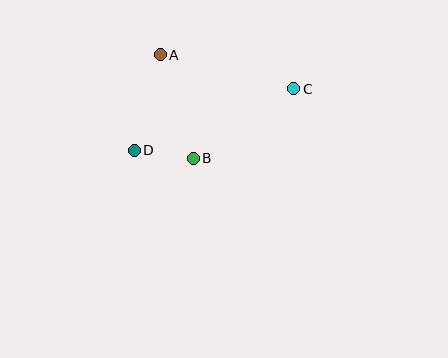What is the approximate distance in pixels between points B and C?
The distance between B and C is approximately 122 pixels.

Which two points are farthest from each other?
Points C and D are farthest from each other.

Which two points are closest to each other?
Points B and D are closest to each other.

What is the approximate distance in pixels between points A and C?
The distance between A and C is approximately 138 pixels.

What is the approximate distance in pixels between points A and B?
The distance between A and B is approximately 109 pixels.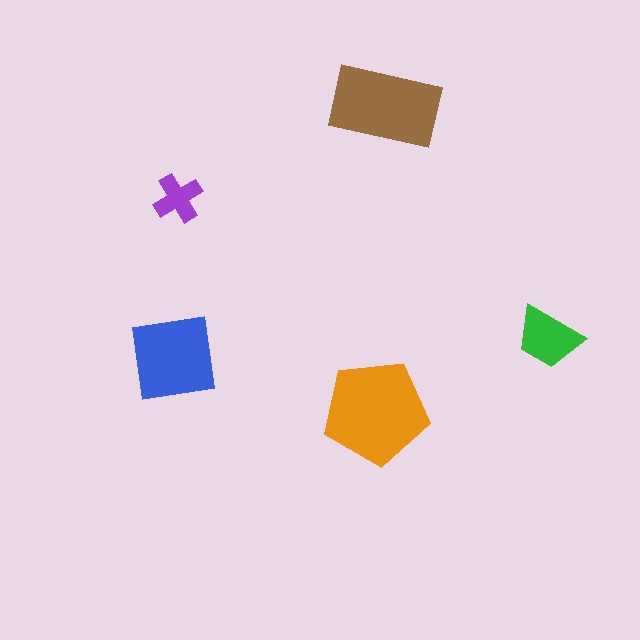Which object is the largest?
The orange pentagon.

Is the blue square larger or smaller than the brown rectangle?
Smaller.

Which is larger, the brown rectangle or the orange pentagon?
The orange pentagon.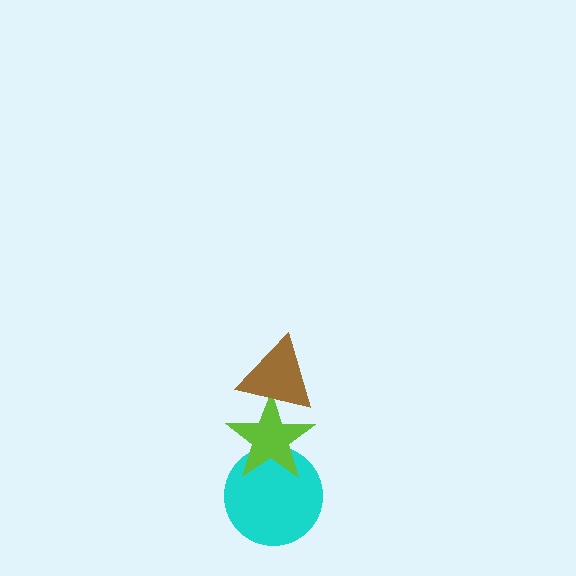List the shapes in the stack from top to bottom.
From top to bottom: the brown triangle, the lime star, the cyan circle.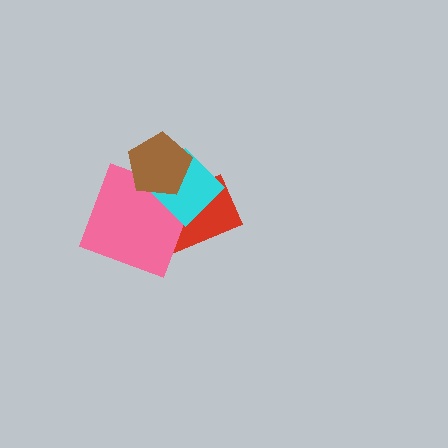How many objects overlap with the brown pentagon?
3 objects overlap with the brown pentagon.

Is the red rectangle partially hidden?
Yes, it is partially covered by another shape.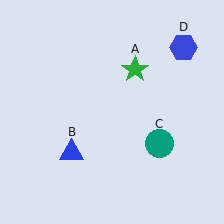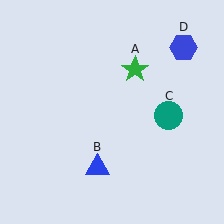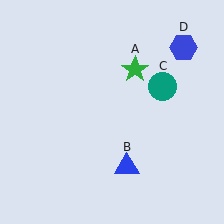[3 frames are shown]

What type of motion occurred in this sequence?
The blue triangle (object B), teal circle (object C) rotated counterclockwise around the center of the scene.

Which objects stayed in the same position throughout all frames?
Green star (object A) and blue hexagon (object D) remained stationary.